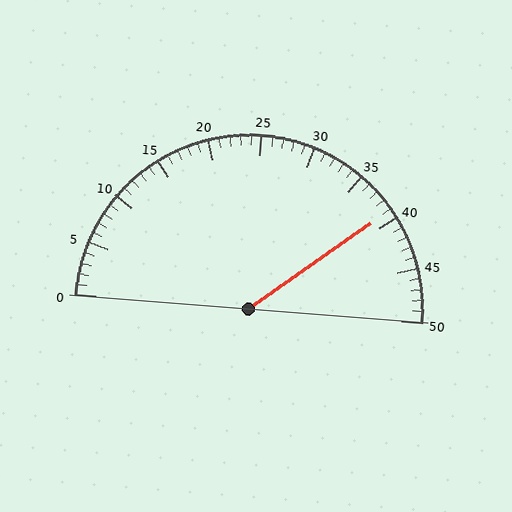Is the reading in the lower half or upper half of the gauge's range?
The reading is in the upper half of the range (0 to 50).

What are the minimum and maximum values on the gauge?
The gauge ranges from 0 to 50.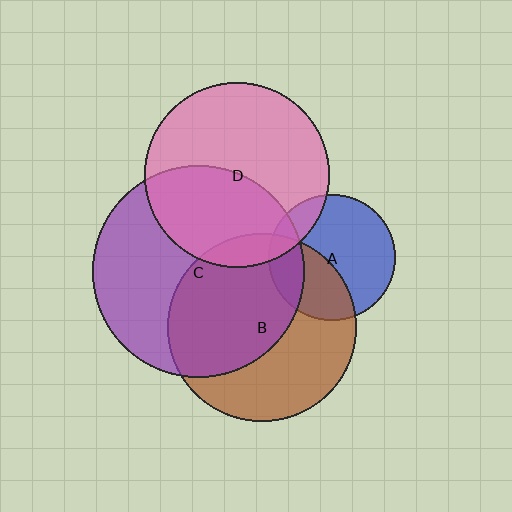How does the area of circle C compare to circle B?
Approximately 1.3 times.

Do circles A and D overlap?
Yes.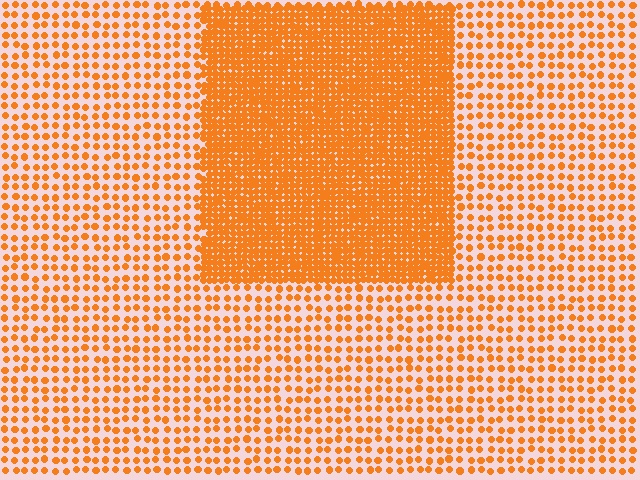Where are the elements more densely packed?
The elements are more densely packed inside the rectangle boundary.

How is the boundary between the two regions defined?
The boundary is defined by a change in element density (approximately 2.9x ratio). All elements are the same color, size, and shape.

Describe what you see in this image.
The image contains small orange elements arranged at two different densities. A rectangle-shaped region is visible where the elements are more densely packed than the surrounding area.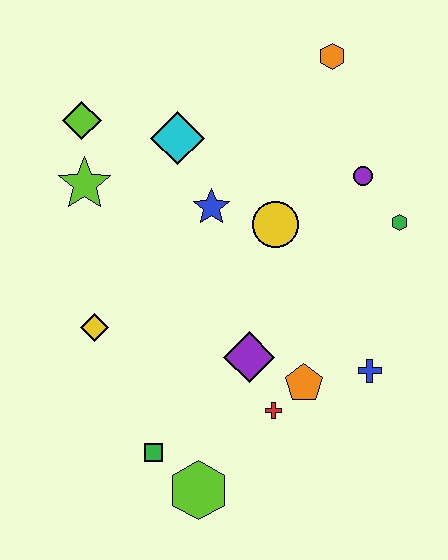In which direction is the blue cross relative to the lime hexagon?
The blue cross is to the right of the lime hexagon.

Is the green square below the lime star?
Yes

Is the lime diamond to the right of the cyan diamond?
No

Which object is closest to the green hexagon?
The purple circle is closest to the green hexagon.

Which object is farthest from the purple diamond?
The orange hexagon is farthest from the purple diamond.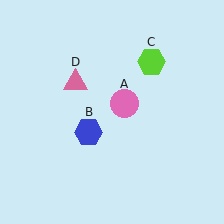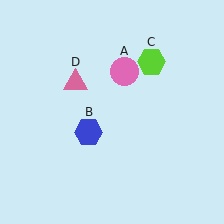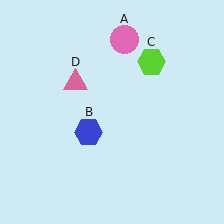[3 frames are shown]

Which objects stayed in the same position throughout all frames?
Blue hexagon (object B) and lime hexagon (object C) and pink triangle (object D) remained stationary.